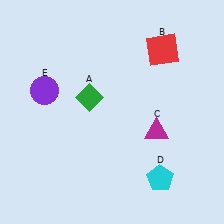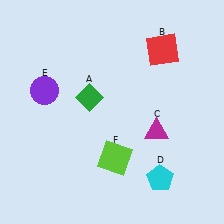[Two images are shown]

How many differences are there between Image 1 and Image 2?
There is 1 difference between the two images.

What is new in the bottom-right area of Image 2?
A lime square (F) was added in the bottom-right area of Image 2.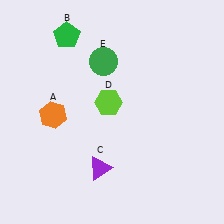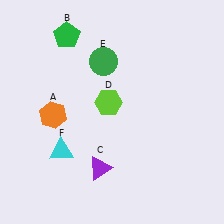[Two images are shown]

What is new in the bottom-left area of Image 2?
A cyan triangle (F) was added in the bottom-left area of Image 2.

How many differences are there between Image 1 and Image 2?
There is 1 difference between the two images.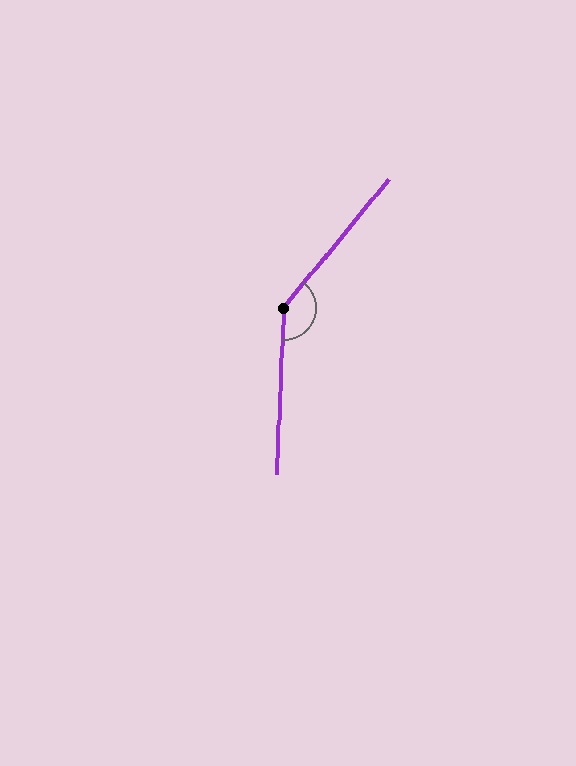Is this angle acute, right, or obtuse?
It is obtuse.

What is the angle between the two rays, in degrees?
Approximately 143 degrees.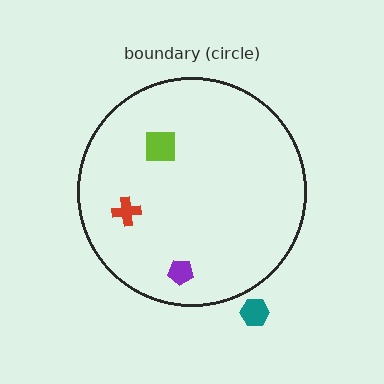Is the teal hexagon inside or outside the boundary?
Outside.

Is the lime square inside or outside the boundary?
Inside.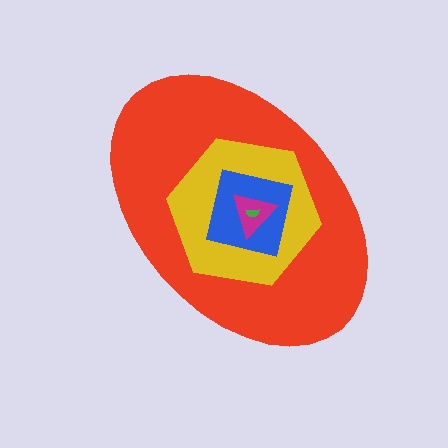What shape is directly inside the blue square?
The magenta triangle.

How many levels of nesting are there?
5.